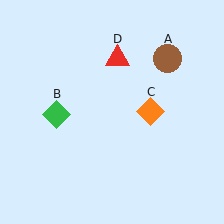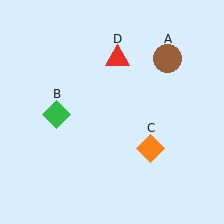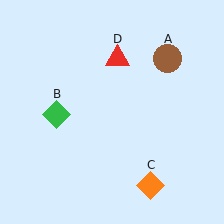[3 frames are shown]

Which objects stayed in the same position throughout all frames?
Brown circle (object A) and green diamond (object B) and red triangle (object D) remained stationary.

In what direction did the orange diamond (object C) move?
The orange diamond (object C) moved down.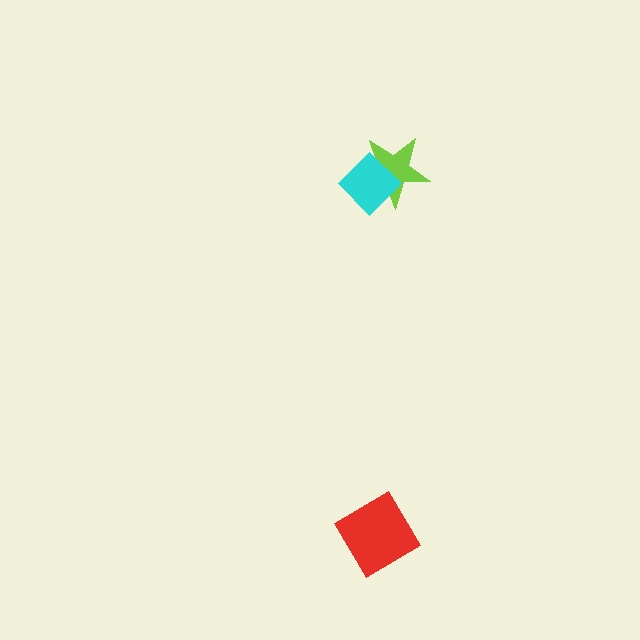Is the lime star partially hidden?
Yes, it is partially covered by another shape.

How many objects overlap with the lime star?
1 object overlaps with the lime star.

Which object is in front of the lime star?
The cyan diamond is in front of the lime star.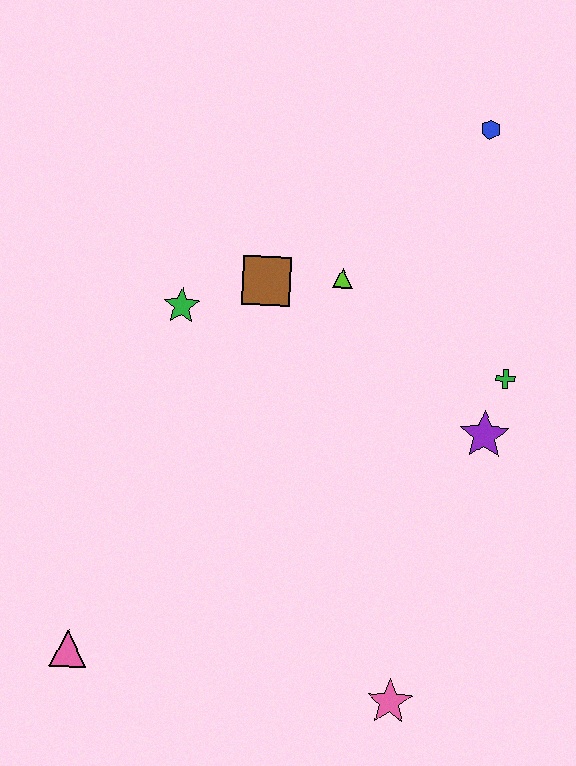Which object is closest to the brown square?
The lime triangle is closest to the brown square.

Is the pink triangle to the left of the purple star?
Yes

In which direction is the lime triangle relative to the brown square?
The lime triangle is to the right of the brown square.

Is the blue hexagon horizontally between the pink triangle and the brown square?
No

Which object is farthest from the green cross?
The pink triangle is farthest from the green cross.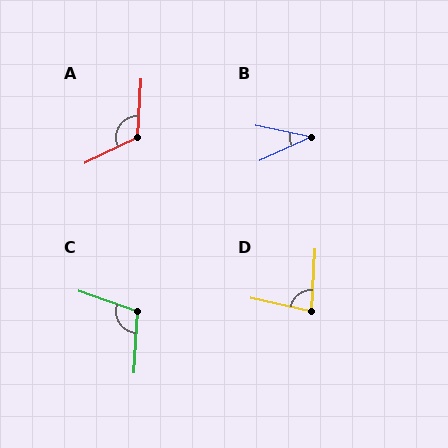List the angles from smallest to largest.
B (37°), D (81°), C (106°), A (119°).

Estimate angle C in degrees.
Approximately 106 degrees.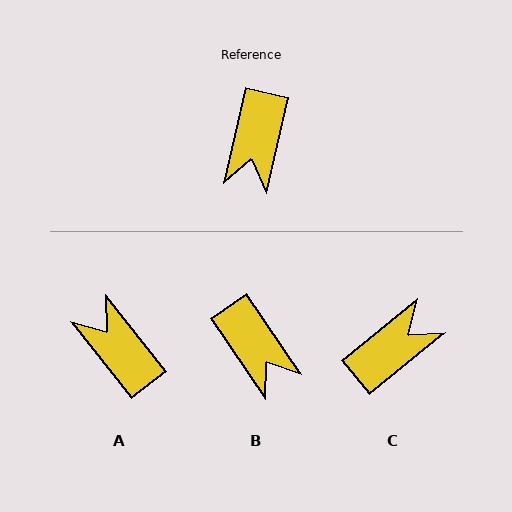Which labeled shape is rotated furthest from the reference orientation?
C, about 142 degrees away.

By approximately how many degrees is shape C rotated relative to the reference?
Approximately 142 degrees counter-clockwise.